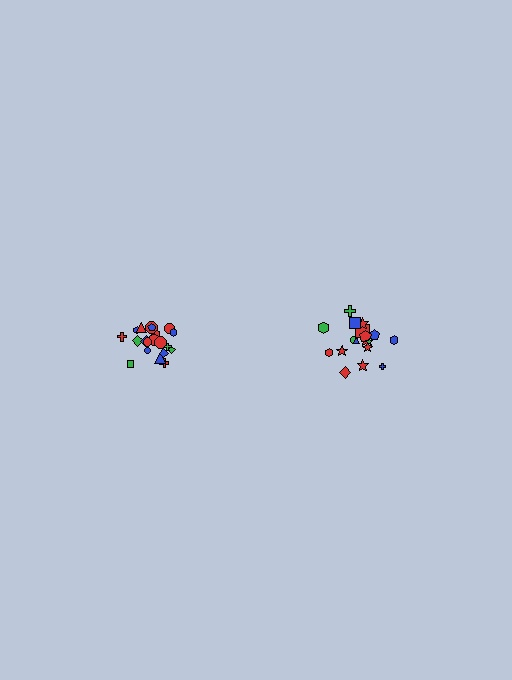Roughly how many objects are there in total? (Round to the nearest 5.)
Roughly 40 objects in total.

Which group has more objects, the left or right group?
The left group.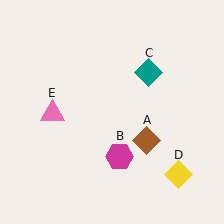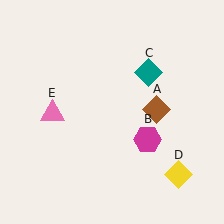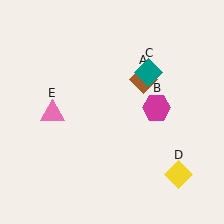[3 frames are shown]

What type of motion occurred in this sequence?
The brown diamond (object A), magenta hexagon (object B) rotated counterclockwise around the center of the scene.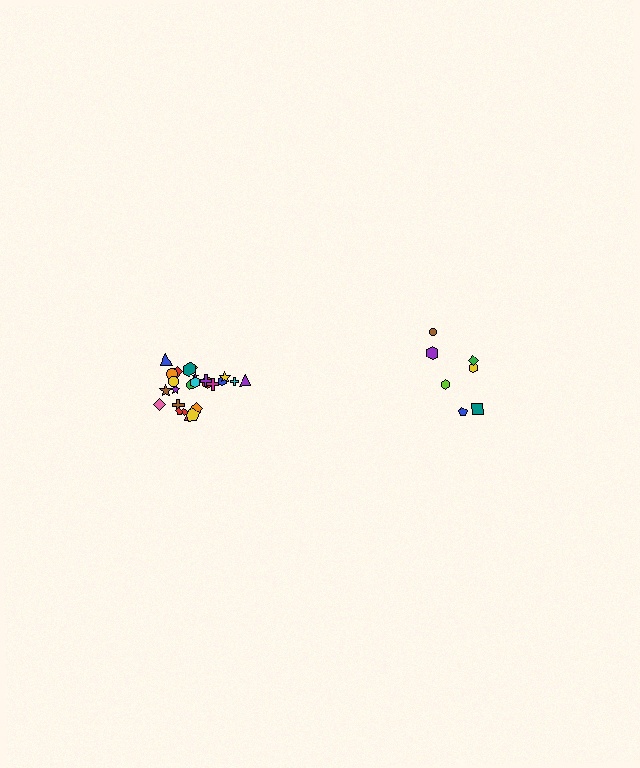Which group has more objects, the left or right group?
The left group.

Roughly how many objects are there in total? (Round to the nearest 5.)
Roughly 30 objects in total.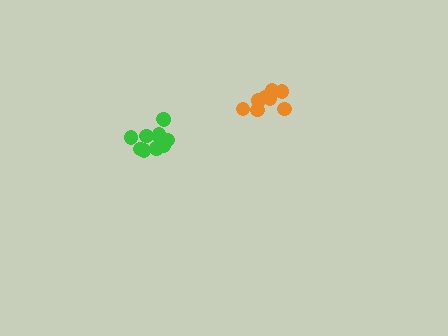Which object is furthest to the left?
The green cluster is leftmost.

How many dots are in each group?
Group 1: 11 dots, Group 2: 10 dots (21 total).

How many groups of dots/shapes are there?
There are 2 groups.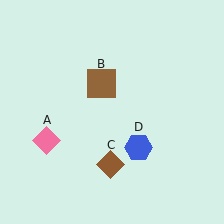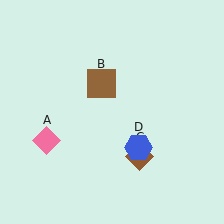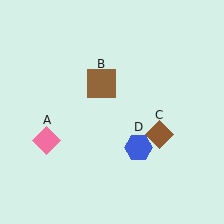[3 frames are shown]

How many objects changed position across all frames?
1 object changed position: brown diamond (object C).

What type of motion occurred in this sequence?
The brown diamond (object C) rotated counterclockwise around the center of the scene.